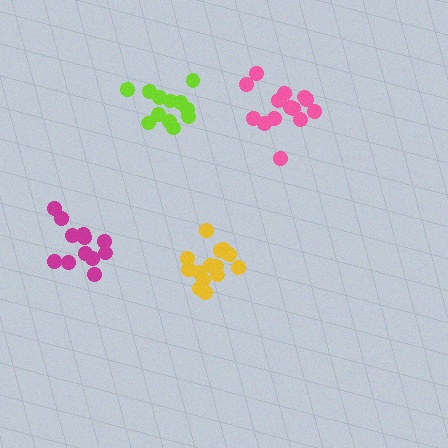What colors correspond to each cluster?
The clusters are colored: magenta, pink, lime, yellow.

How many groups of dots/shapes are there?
There are 4 groups.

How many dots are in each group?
Group 1: 12 dots, Group 2: 14 dots, Group 3: 12 dots, Group 4: 14 dots (52 total).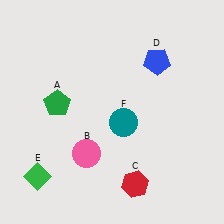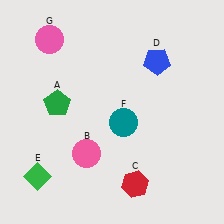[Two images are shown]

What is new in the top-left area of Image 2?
A pink circle (G) was added in the top-left area of Image 2.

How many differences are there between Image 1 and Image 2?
There is 1 difference between the two images.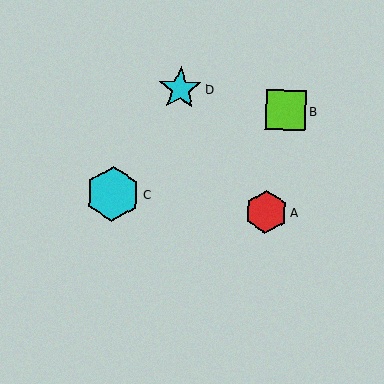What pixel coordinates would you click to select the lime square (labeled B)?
Click at (286, 110) to select the lime square B.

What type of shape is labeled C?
Shape C is a cyan hexagon.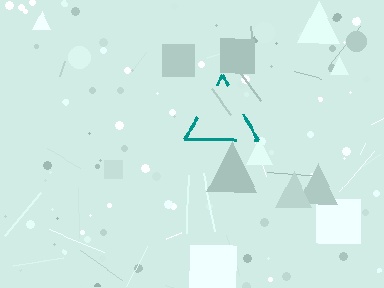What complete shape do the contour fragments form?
The contour fragments form a triangle.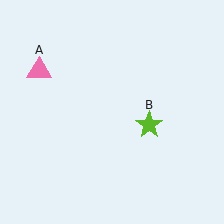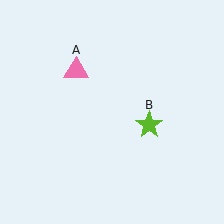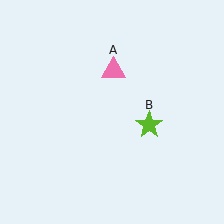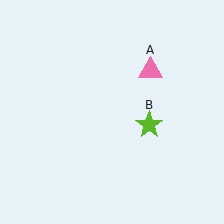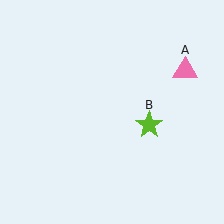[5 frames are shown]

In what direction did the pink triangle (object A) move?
The pink triangle (object A) moved right.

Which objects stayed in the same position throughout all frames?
Lime star (object B) remained stationary.